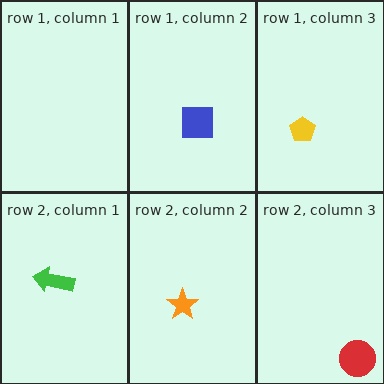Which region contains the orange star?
The row 2, column 2 region.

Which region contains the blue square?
The row 1, column 2 region.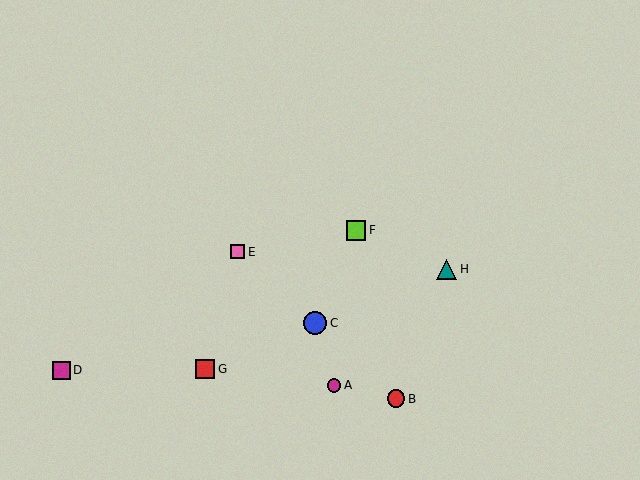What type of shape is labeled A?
Shape A is a magenta circle.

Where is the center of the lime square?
The center of the lime square is at (356, 230).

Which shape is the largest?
The blue circle (labeled C) is the largest.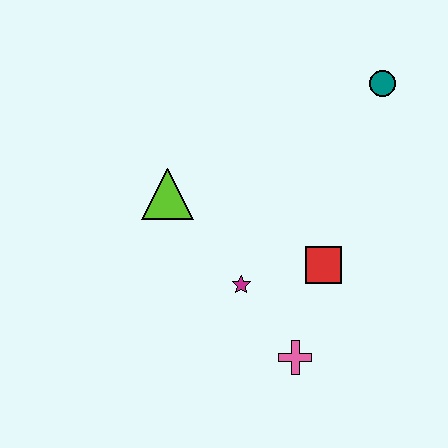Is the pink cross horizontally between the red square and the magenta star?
Yes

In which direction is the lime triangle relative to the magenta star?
The lime triangle is above the magenta star.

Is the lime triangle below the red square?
No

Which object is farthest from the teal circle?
The pink cross is farthest from the teal circle.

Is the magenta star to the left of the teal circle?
Yes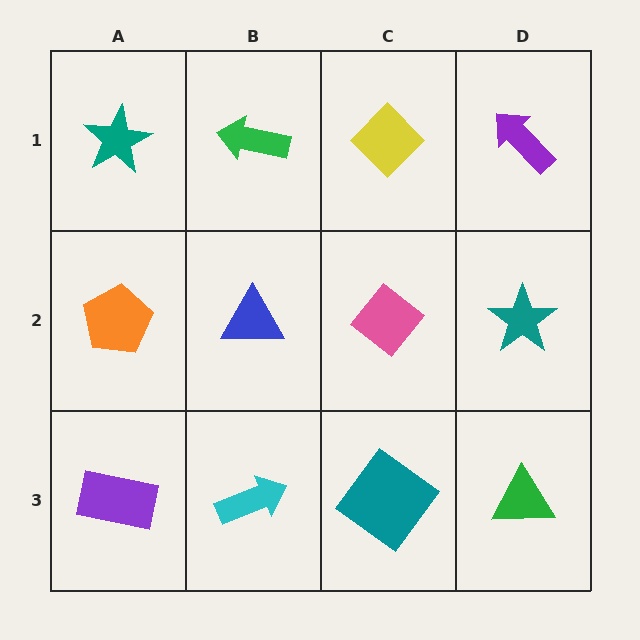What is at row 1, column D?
A purple arrow.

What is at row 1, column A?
A teal star.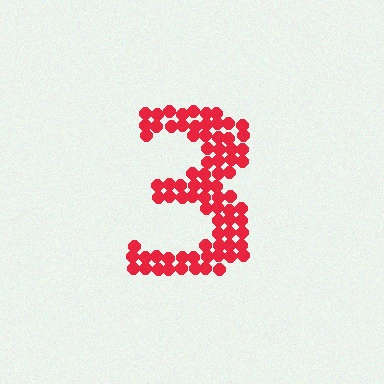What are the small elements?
The small elements are circles.